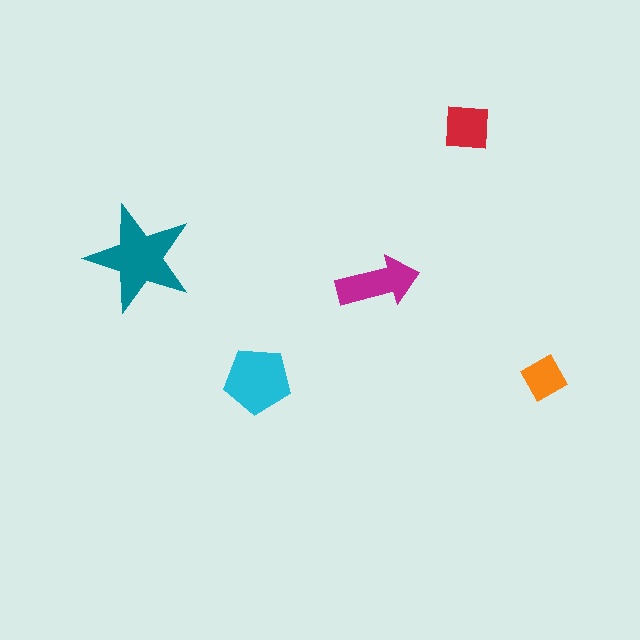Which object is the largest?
The teal star.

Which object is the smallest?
The orange diamond.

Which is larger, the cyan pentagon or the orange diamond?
The cyan pentagon.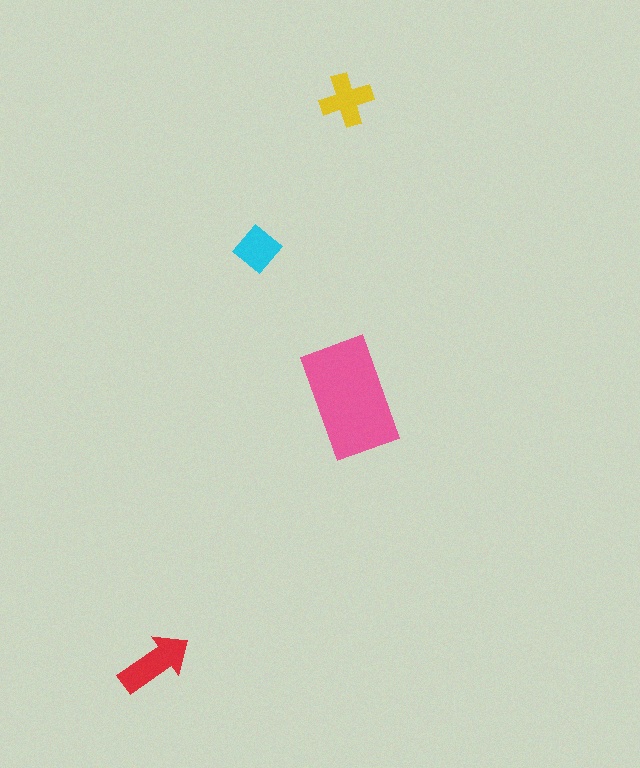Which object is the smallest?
The cyan diamond.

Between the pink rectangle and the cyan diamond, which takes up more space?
The pink rectangle.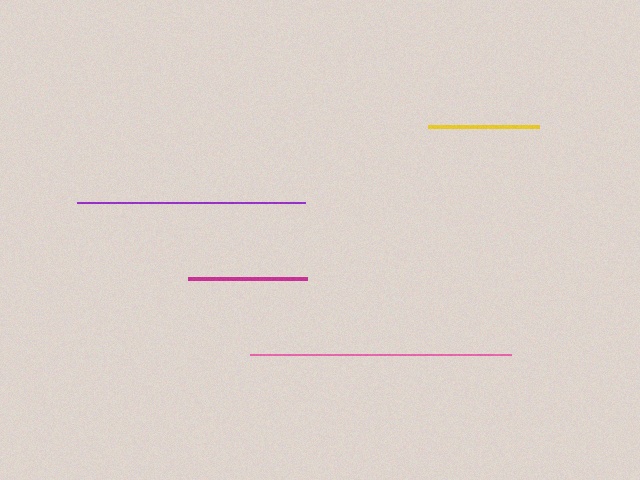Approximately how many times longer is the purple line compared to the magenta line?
The purple line is approximately 1.9 times the length of the magenta line.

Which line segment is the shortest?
The yellow line is the shortest at approximately 111 pixels.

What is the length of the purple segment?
The purple segment is approximately 227 pixels long.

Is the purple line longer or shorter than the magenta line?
The purple line is longer than the magenta line.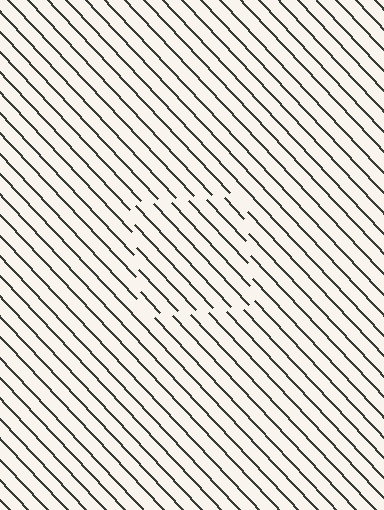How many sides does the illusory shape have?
4 sides — the line-ends trace a square.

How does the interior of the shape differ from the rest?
The interior of the shape contains the same grating, shifted by half a period — the contour is defined by the phase discontinuity where line-ends from the inner and outer gratings abut.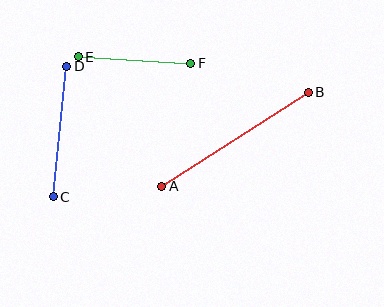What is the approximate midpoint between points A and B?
The midpoint is at approximately (235, 139) pixels.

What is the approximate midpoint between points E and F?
The midpoint is at approximately (134, 60) pixels.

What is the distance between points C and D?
The distance is approximately 131 pixels.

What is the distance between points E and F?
The distance is approximately 113 pixels.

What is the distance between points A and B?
The distance is approximately 174 pixels.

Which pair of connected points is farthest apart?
Points A and B are farthest apart.